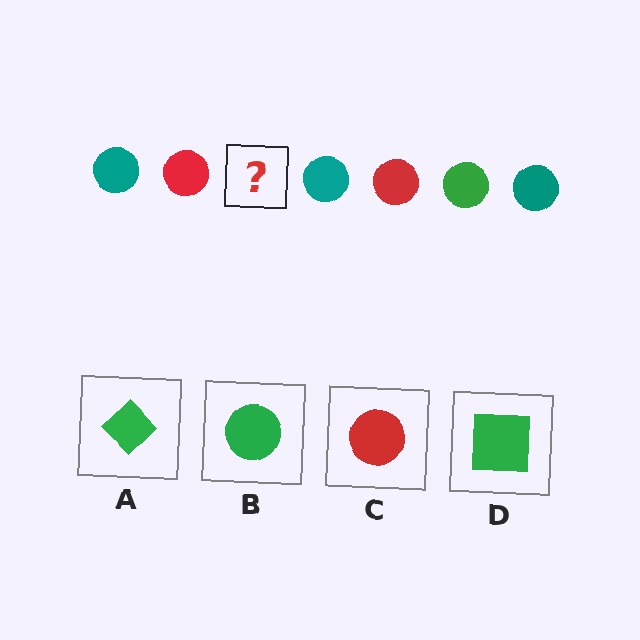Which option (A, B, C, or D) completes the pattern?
B.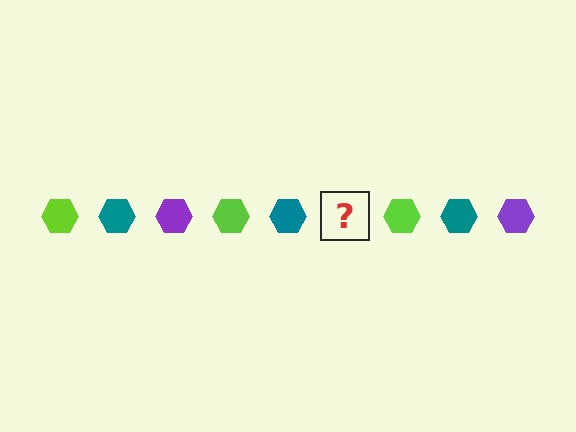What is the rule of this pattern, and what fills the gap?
The rule is that the pattern cycles through lime, teal, purple hexagons. The gap should be filled with a purple hexagon.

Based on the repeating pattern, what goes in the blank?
The blank should be a purple hexagon.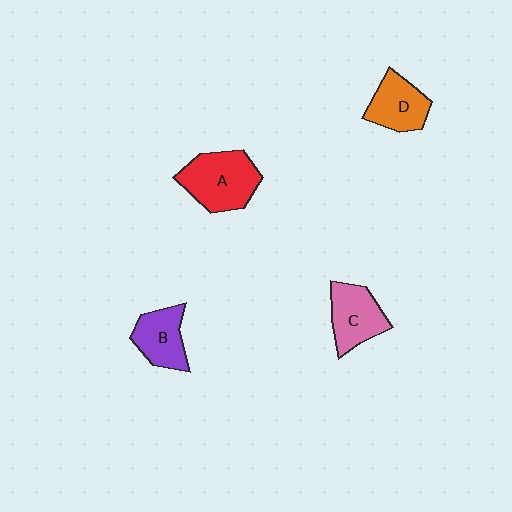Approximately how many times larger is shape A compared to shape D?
Approximately 1.4 times.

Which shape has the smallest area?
Shape B (purple).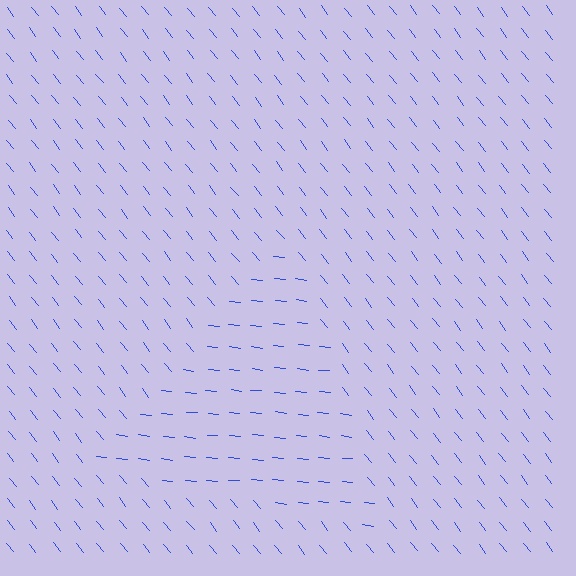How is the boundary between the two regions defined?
The boundary is defined purely by a change in line orientation (approximately 45 degrees difference). All lines are the same color and thickness.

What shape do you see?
I see a triangle.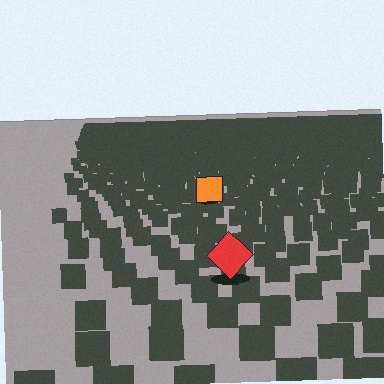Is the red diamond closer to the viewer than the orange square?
Yes. The red diamond is closer — you can tell from the texture gradient: the ground texture is coarser near it.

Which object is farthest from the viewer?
The orange square is farthest from the viewer. It appears smaller and the ground texture around it is denser.